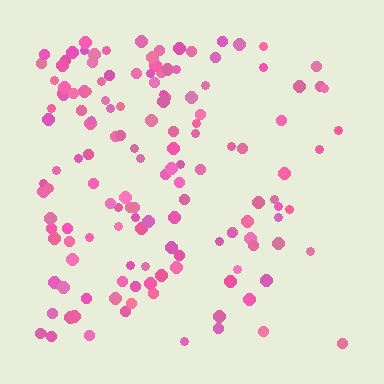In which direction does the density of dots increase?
From right to left, with the left side densest.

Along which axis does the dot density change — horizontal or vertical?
Horizontal.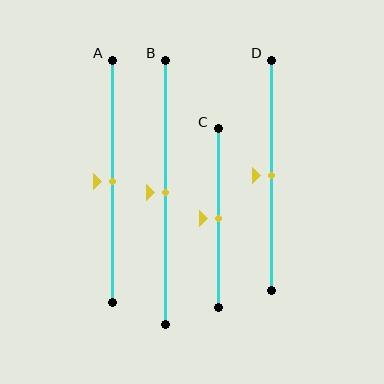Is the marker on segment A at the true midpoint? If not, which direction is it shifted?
Yes, the marker on segment A is at the true midpoint.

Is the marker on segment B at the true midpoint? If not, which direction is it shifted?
Yes, the marker on segment B is at the true midpoint.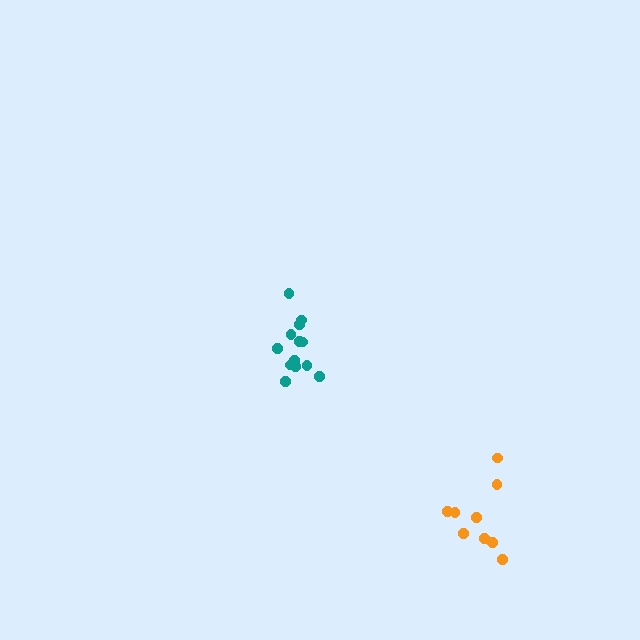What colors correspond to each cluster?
The clusters are colored: teal, orange.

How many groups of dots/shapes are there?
There are 2 groups.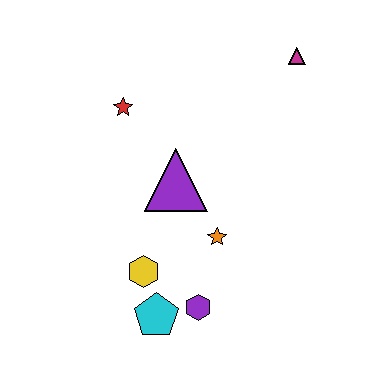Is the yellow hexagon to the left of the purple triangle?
Yes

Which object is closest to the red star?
The purple triangle is closest to the red star.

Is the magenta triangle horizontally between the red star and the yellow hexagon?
No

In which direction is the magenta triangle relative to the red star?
The magenta triangle is to the right of the red star.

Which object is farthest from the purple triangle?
The magenta triangle is farthest from the purple triangle.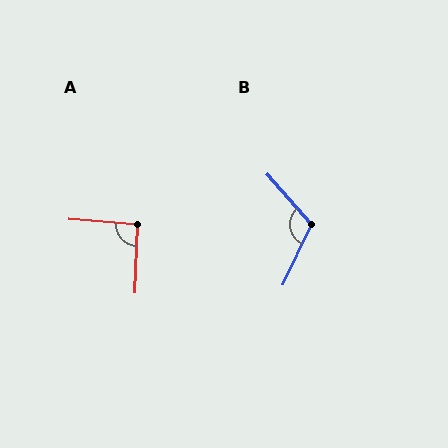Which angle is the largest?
B, at approximately 113 degrees.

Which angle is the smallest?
A, at approximately 92 degrees.